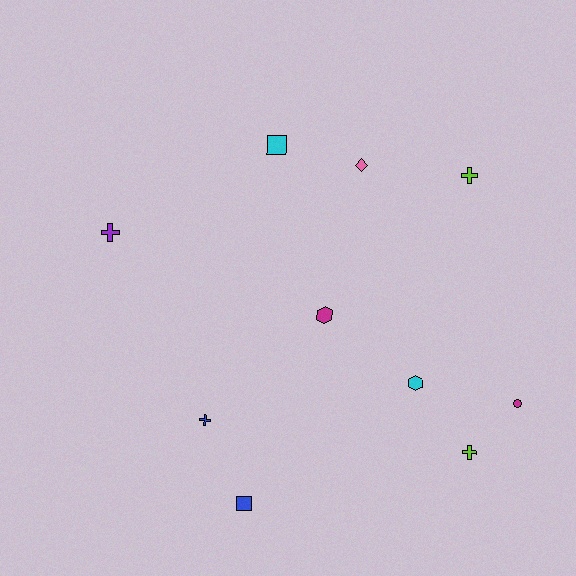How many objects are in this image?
There are 10 objects.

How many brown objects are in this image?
There are no brown objects.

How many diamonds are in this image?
There is 1 diamond.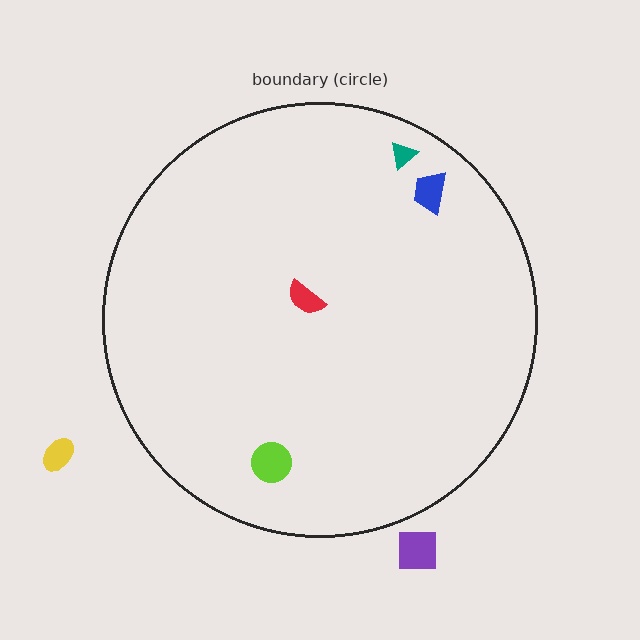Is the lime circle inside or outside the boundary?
Inside.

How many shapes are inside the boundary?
4 inside, 2 outside.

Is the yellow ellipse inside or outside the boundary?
Outside.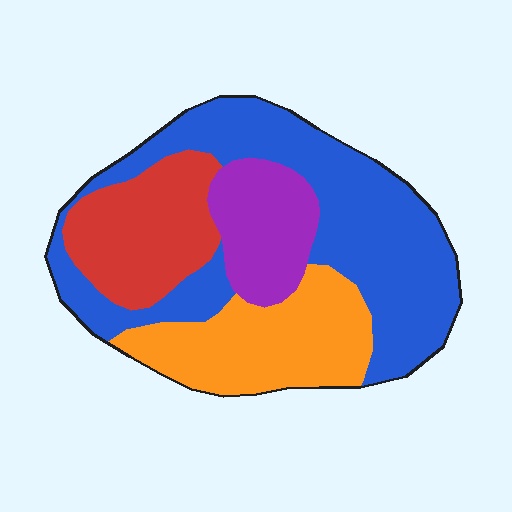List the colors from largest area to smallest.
From largest to smallest: blue, orange, red, purple.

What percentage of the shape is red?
Red covers 19% of the shape.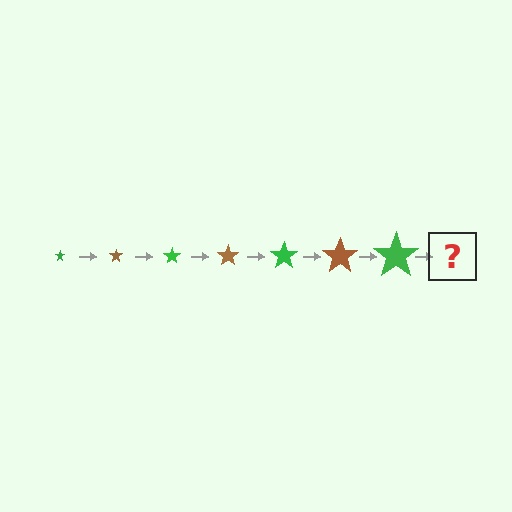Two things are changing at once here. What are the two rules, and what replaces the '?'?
The two rules are that the star grows larger each step and the color cycles through green and brown. The '?' should be a brown star, larger than the previous one.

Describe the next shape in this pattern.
It should be a brown star, larger than the previous one.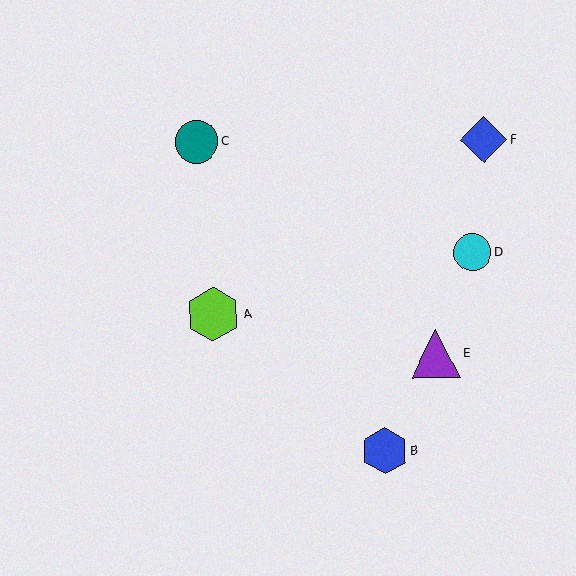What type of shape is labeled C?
Shape C is a teal circle.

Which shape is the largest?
The lime hexagon (labeled A) is the largest.